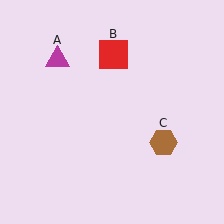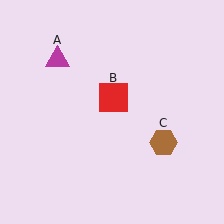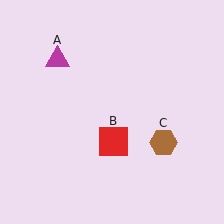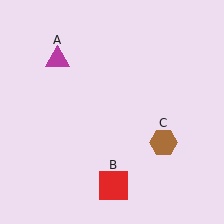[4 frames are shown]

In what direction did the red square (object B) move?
The red square (object B) moved down.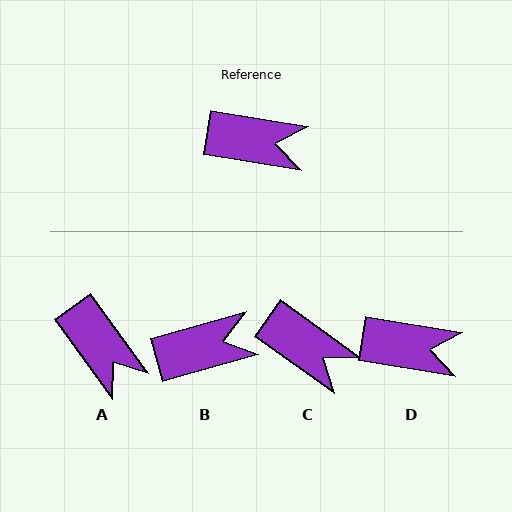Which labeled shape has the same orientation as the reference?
D.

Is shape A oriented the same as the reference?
No, it is off by about 45 degrees.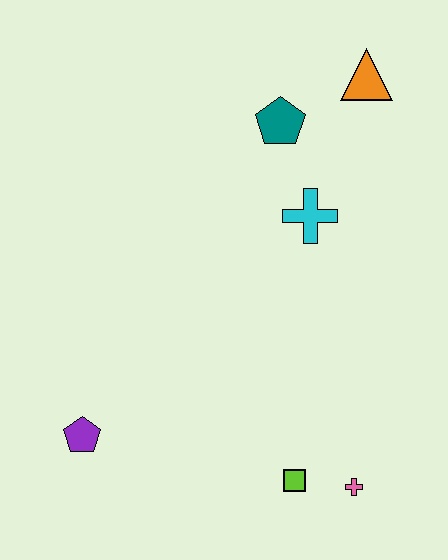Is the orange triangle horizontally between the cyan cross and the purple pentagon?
No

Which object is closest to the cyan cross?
The teal pentagon is closest to the cyan cross.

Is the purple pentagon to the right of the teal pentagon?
No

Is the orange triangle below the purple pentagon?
No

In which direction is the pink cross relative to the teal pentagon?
The pink cross is below the teal pentagon.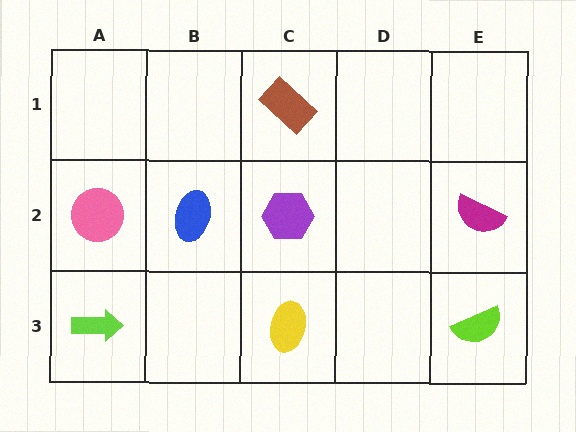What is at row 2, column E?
A magenta semicircle.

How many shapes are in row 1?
1 shape.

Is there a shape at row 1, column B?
No, that cell is empty.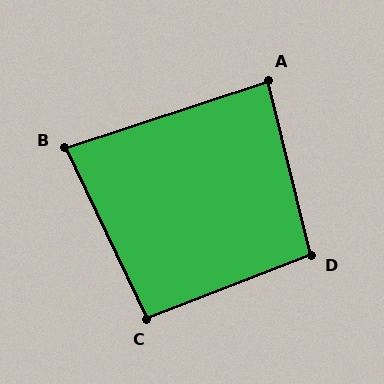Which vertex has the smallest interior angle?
B, at approximately 83 degrees.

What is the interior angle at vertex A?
Approximately 85 degrees (approximately right).